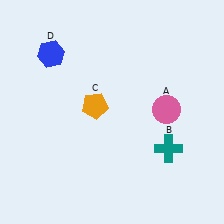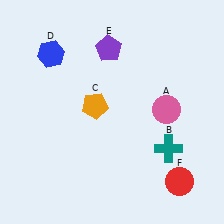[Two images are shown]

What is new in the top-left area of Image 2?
A purple pentagon (E) was added in the top-left area of Image 2.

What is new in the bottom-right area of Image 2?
A red circle (F) was added in the bottom-right area of Image 2.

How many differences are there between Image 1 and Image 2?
There are 2 differences between the two images.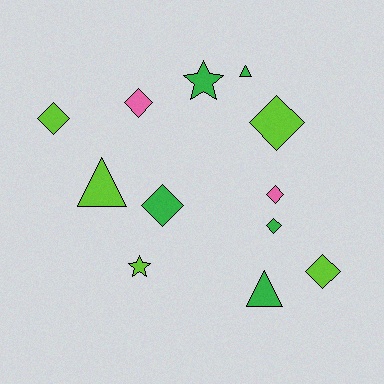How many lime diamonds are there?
There are 3 lime diamonds.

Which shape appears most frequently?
Diamond, with 7 objects.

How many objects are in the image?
There are 12 objects.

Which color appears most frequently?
Green, with 5 objects.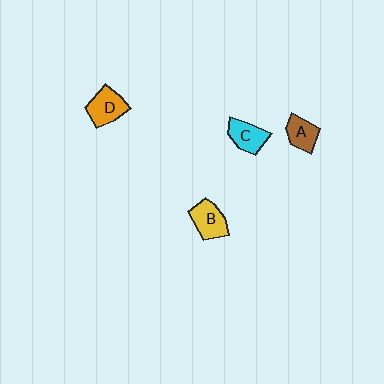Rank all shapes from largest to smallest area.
From largest to smallest: D (orange), B (yellow), C (cyan), A (brown).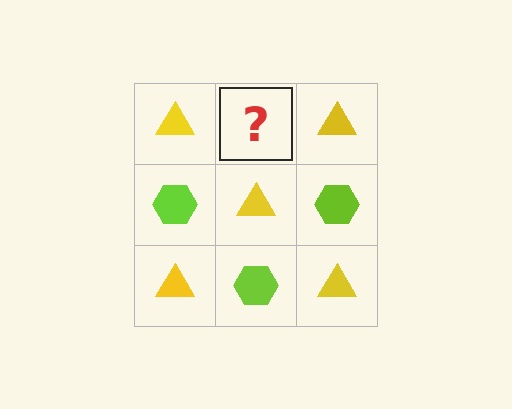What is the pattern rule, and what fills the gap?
The rule is that it alternates yellow triangle and lime hexagon in a checkerboard pattern. The gap should be filled with a lime hexagon.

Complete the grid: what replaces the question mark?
The question mark should be replaced with a lime hexagon.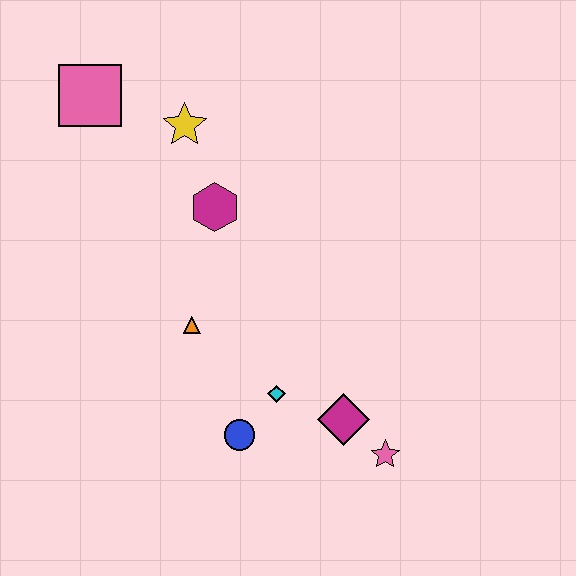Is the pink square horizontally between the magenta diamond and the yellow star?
No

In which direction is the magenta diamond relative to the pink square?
The magenta diamond is below the pink square.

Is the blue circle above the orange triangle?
No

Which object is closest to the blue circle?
The cyan diamond is closest to the blue circle.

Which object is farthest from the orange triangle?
The pink square is farthest from the orange triangle.